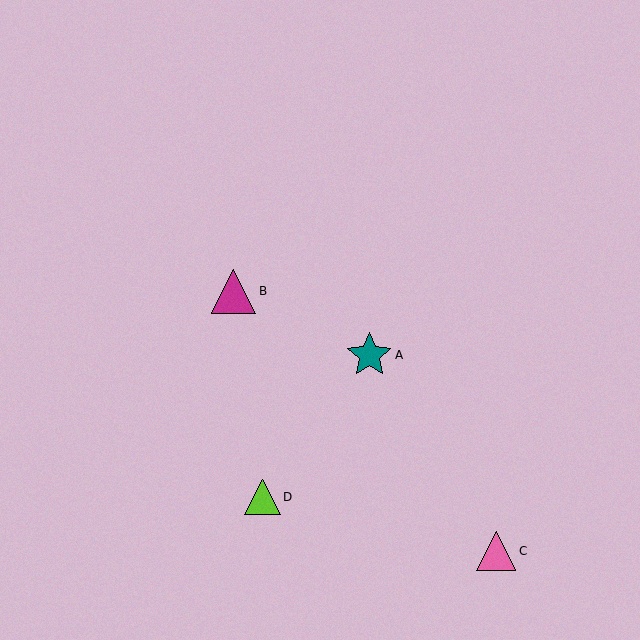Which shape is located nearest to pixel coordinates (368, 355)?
The teal star (labeled A) at (369, 355) is nearest to that location.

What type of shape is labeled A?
Shape A is a teal star.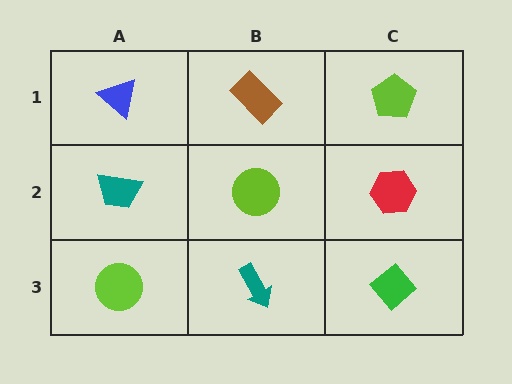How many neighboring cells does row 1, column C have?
2.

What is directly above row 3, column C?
A red hexagon.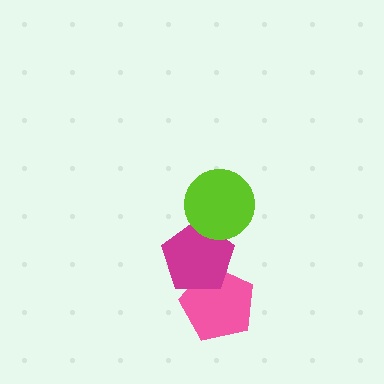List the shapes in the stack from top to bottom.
From top to bottom: the lime circle, the magenta pentagon, the pink pentagon.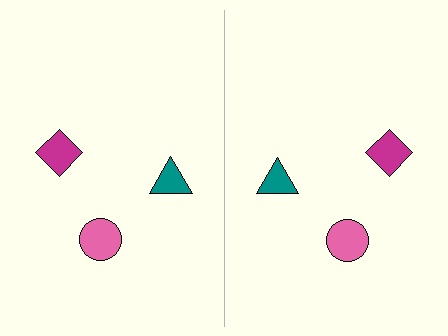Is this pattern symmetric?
Yes, this pattern has bilateral (reflection) symmetry.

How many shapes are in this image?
There are 6 shapes in this image.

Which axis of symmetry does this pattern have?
The pattern has a vertical axis of symmetry running through the center of the image.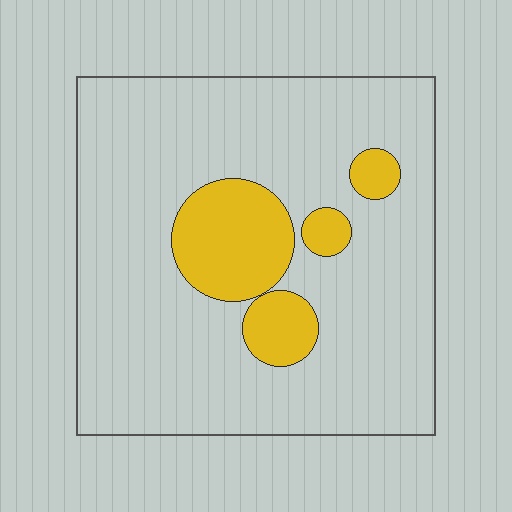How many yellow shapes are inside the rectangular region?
4.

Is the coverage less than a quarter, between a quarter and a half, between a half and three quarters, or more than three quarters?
Less than a quarter.